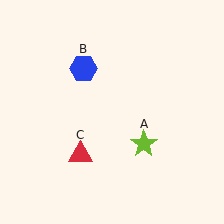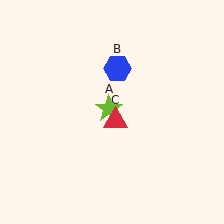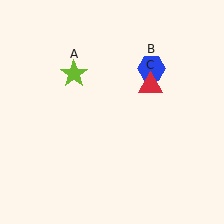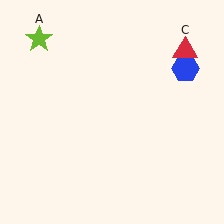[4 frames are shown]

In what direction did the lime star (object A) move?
The lime star (object A) moved up and to the left.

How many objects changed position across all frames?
3 objects changed position: lime star (object A), blue hexagon (object B), red triangle (object C).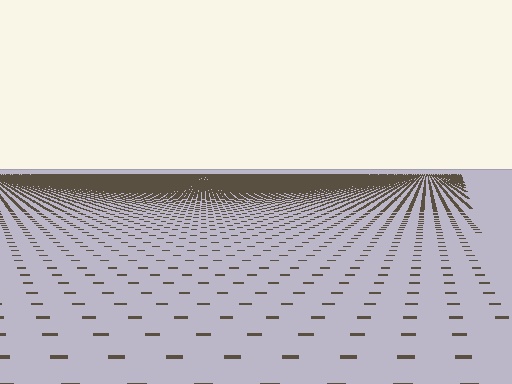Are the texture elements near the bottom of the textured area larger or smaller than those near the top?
Larger. Near the bottom, elements are closer to the viewer and appear at a bigger on-screen size.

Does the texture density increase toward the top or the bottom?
Density increases toward the top.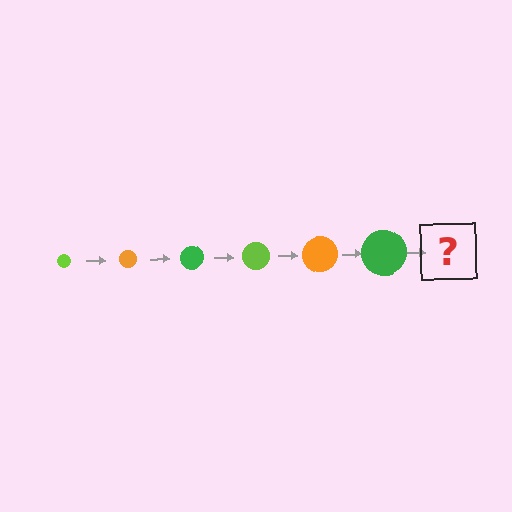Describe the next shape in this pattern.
It should be a lime circle, larger than the previous one.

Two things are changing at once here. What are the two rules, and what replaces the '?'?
The two rules are that the circle grows larger each step and the color cycles through lime, orange, and green. The '?' should be a lime circle, larger than the previous one.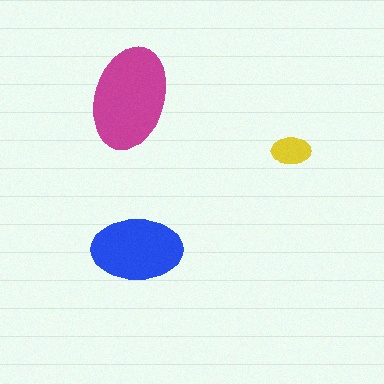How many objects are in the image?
There are 3 objects in the image.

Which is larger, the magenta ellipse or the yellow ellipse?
The magenta one.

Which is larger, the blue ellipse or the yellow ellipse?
The blue one.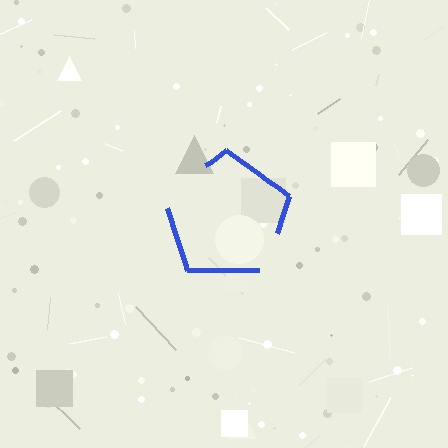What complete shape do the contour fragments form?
The contour fragments form a pentagon.